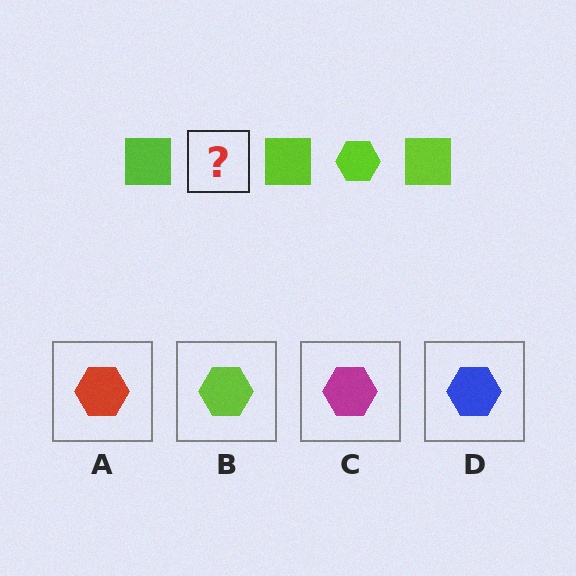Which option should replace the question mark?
Option B.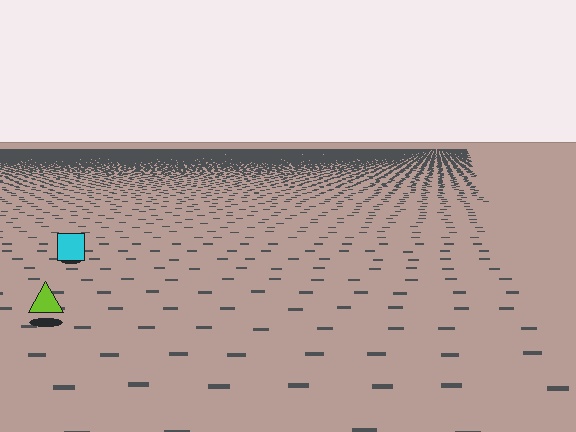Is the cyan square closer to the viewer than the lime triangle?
No. The lime triangle is closer — you can tell from the texture gradient: the ground texture is coarser near it.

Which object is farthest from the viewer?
The cyan square is farthest from the viewer. It appears smaller and the ground texture around it is denser.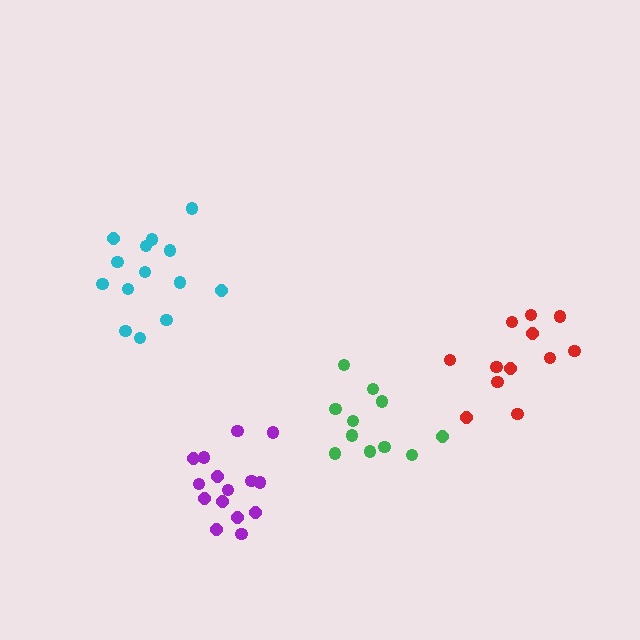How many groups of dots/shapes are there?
There are 4 groups.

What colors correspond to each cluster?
The clusters are colored: cyan, purple, green, red.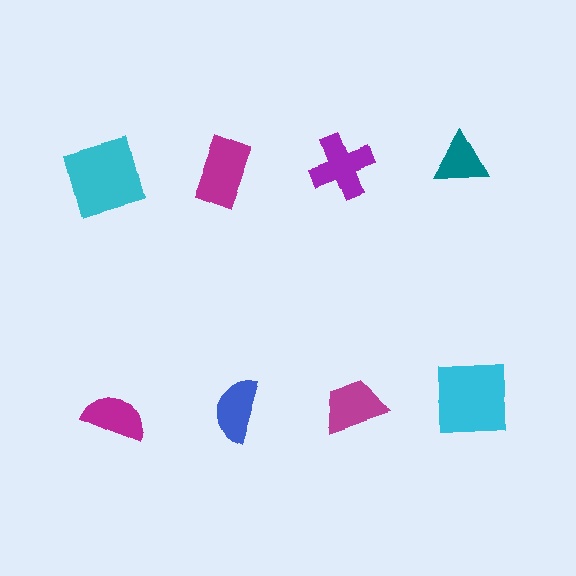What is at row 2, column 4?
A cyan square.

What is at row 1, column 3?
A purple cross.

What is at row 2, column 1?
A magenta semicircle.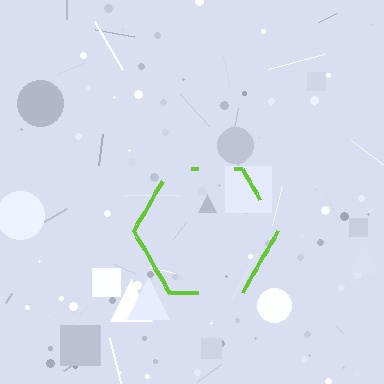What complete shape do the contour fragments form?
The contour fragments form a hexagon.